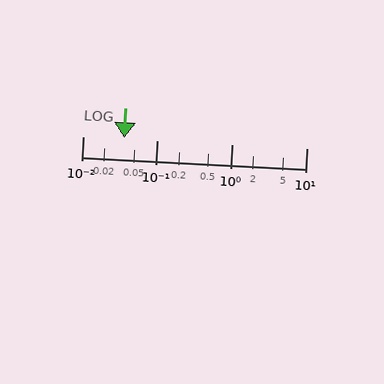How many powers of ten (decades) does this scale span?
The scale spans 3 decades, from 0.01 to 10.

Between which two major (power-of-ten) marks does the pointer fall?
The pointer is between 0.01 and 0.1.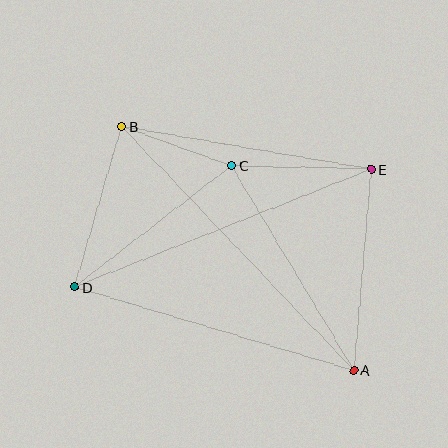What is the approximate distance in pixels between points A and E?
The distance between A and E is approximately 202 pixels.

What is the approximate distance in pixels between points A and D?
The distance between A and D is approximately 291 pixels.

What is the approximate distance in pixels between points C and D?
The distance between C and D is approximately 198 pixels.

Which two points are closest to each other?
Points B and C are closest to each other.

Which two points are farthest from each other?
Points A and B are farthest from each other.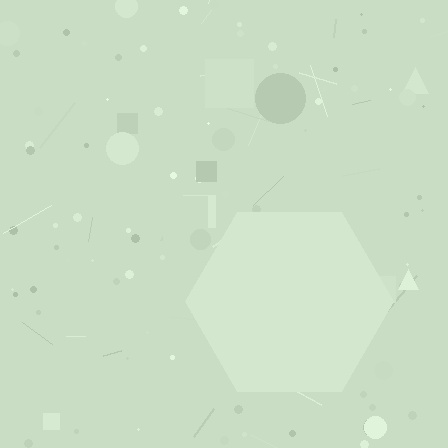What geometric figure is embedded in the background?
A hexagon is embedded in the background.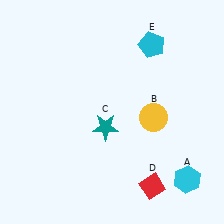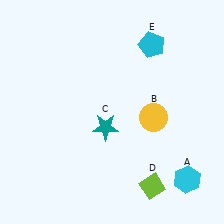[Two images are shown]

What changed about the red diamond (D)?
In Image 1, D is red. In Image 2, it changed to lime.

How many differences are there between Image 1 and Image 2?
There is 1 difference between the two images.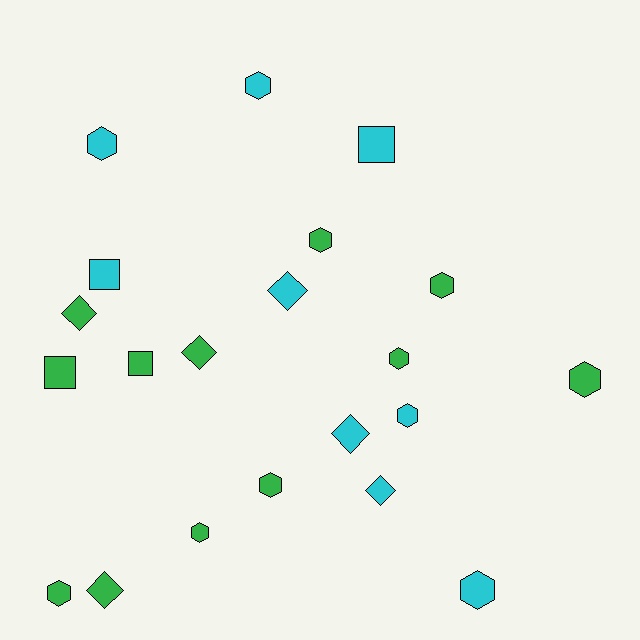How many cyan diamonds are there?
There are 3 cyan diamonds.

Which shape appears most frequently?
Hexagon, with 11 objects.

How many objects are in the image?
There are 21 objects.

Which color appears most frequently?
Green, with 12 objects.